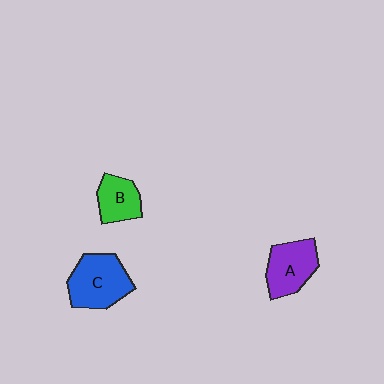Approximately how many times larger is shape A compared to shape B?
Approximately 1.3 times.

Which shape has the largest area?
Shape C (blue).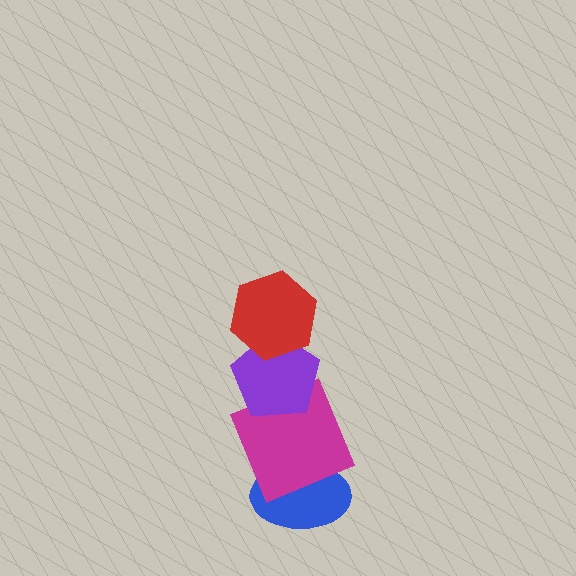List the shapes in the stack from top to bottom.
From top to bottom: the red hexagon, the purple pentagon, the magenta square, the blue ellipse.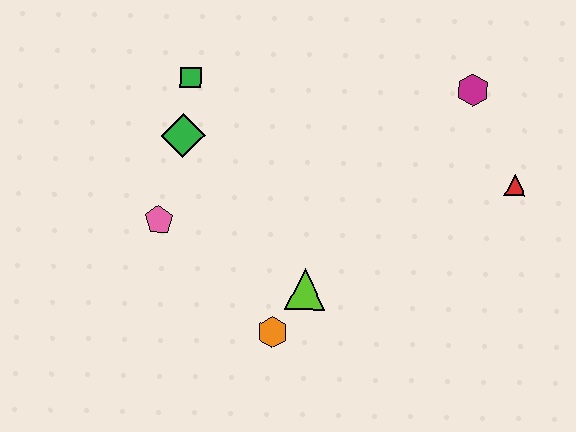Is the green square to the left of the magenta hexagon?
Yes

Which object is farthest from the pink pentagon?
The red triangle is farthest from the pink pentagon.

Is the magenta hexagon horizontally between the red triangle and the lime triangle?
Yes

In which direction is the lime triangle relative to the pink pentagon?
The lime triangle is to the right of the pink pentagon.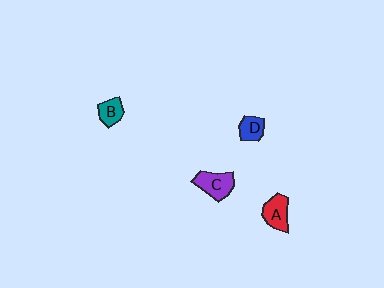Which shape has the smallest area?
Shape B (teal).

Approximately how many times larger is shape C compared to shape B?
Approximately 1.6 times.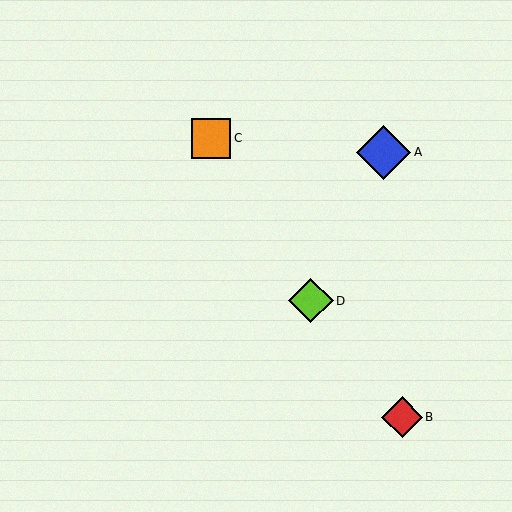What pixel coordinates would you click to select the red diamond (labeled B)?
Click at (402, 417) to select the red diamond B.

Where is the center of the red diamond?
The center of the red diamond is at (402, 417).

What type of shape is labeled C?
Shape C is an orange square.